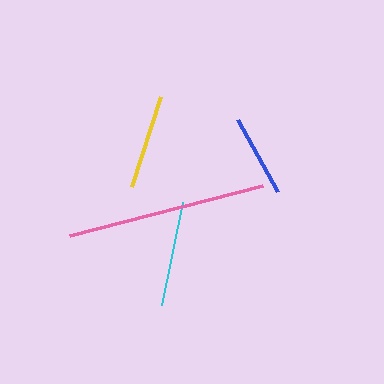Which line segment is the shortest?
The blue line is the shortest at approximately 82 pixels.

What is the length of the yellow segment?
The yellow segment is approximately 94 pixels long.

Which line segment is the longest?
The pink line is the longest at approximately 200 pixels.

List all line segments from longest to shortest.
From longest to shortest: pink, cyan, yellow, blue.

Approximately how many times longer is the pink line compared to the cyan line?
The pink line is approximately 1.9 times the length of the cyan line.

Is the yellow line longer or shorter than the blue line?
The yellow line is longer than the blue line.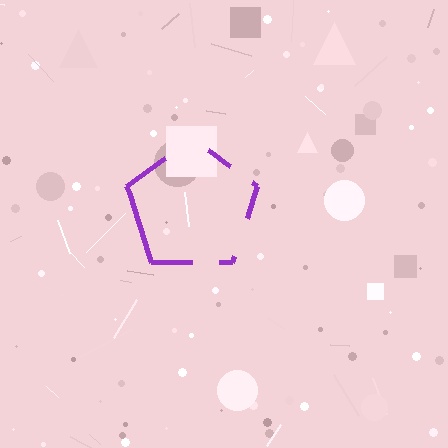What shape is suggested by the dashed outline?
The dashed outline suggests a pentagon.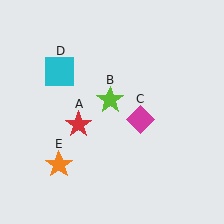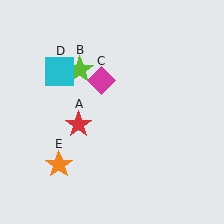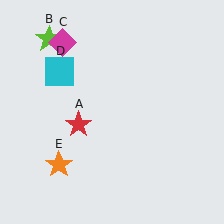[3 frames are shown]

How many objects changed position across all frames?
2 objects changed position: lime star (object B), magenta diamond (object C).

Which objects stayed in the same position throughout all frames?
Red star (object A) and cyan square (object D) and orange star (object E) remained stationary.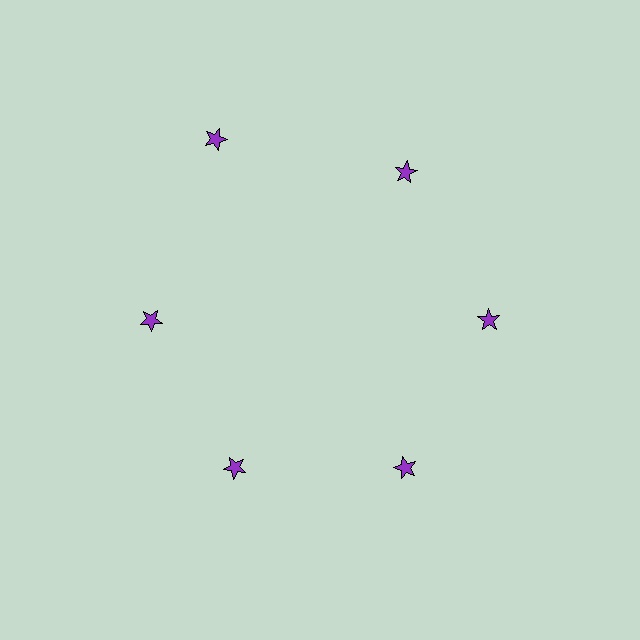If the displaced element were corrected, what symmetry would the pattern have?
It would have 6-fold rotational symmetry — the pattern would map onto itself every 60 degrees.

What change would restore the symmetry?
The symmetry would be restored by moving it inward, back onto the ring so that all 6 stars sit at equal angles and equal distance from the center.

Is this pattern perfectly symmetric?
No. The 6 purple stars are arranged in a ring, but one element near the 11 o'clock position is pushed outward from the center, breaking the 6-fold rotational symmetry.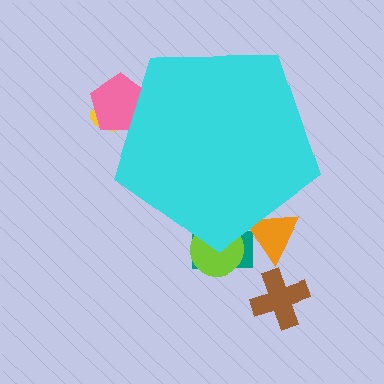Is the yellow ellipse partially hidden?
Yes, the yellow ellipse is partially hidden behind the cyan pentagon.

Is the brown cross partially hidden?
No, the brown cross is fully visible.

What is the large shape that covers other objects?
A cyan pentagon.